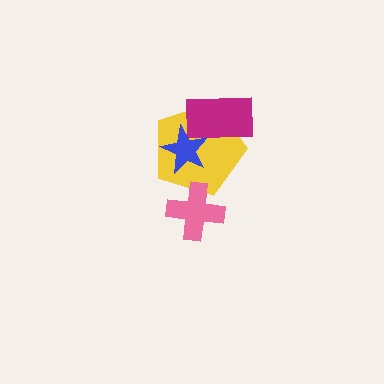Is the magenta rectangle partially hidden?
Yes, it is partially covered by another shape.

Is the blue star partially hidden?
No, no other shape covers it.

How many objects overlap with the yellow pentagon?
3 objects overlap with the yellow pentagon.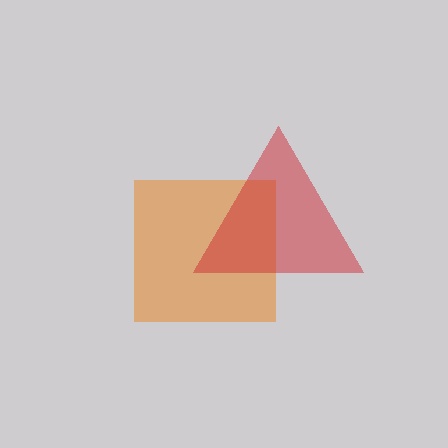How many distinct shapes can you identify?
There are 2 distinct shapes: an orange square, a red triangle.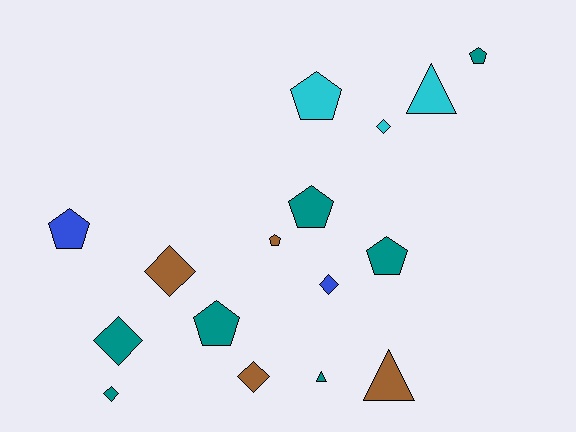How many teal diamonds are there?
There are 2 teal diamonds.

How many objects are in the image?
There are 16 objects.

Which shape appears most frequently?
Pentagon, with 7 objects.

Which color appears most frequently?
Teal, with 7 objects.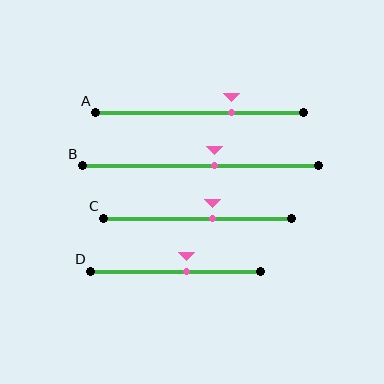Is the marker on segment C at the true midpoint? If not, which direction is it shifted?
No, the marker on segment C is shifted to the right by about 8% of the segment length.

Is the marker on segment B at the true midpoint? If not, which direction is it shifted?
No, the marker on segment B is shifted to the right by about 6% of the segment length.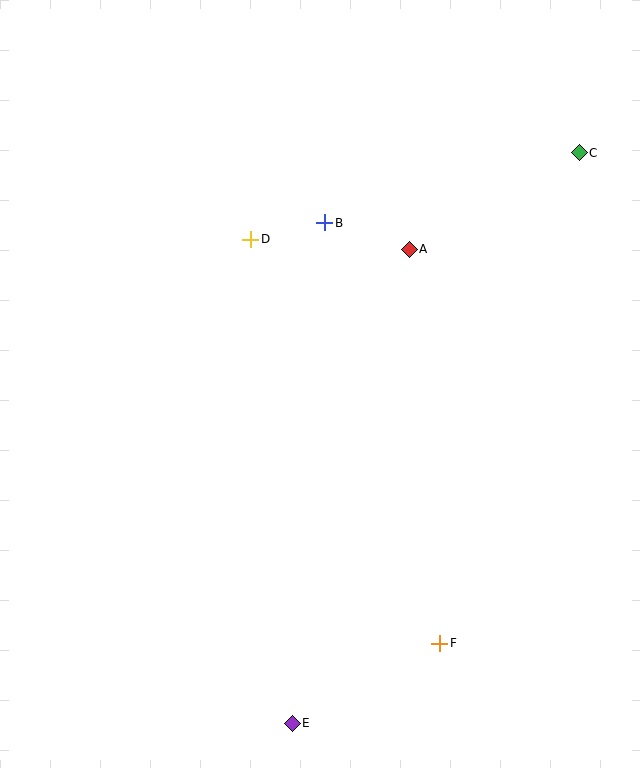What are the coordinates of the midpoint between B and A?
The midpoint between B and A is at (367, 236).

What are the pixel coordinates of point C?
Point C is at (579, 153).